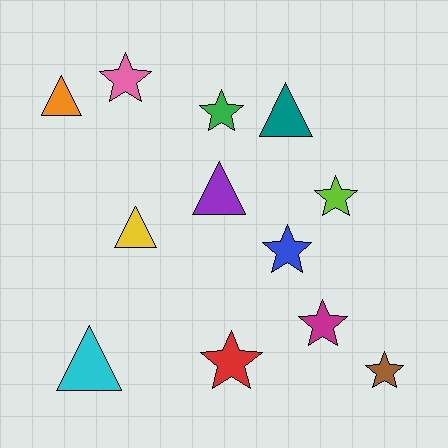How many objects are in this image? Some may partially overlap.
There are 12 objects.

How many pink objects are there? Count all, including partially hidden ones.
There is 1 pink object.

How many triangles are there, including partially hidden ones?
There are 5 triangles.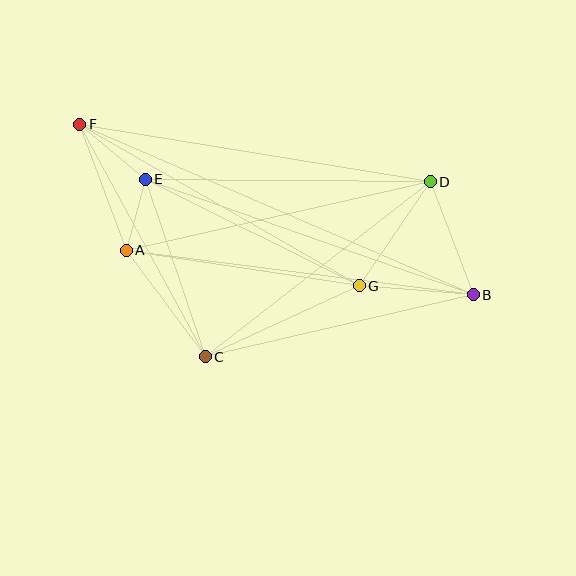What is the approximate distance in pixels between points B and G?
The distance between B and G is approximately 114 pixels.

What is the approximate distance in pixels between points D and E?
The distance between D and E is approximately 285 pixels.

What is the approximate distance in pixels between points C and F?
The distance between C and F is approximately 264 pixels.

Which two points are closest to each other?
Points A and E are closest to each other.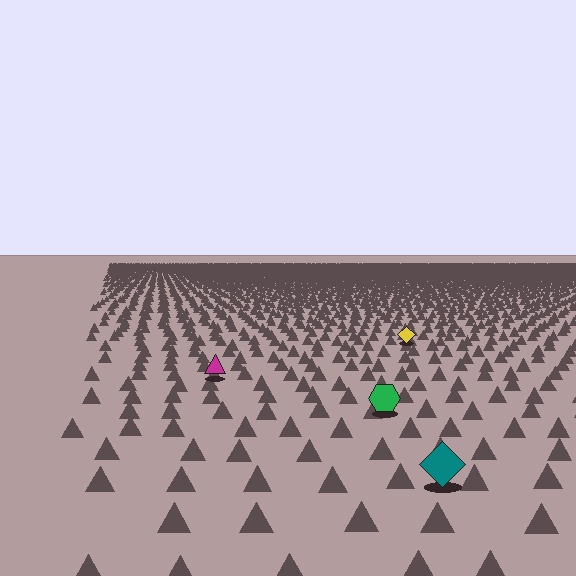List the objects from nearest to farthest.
From nearest to farthest: the teal diamond, the green hexagon, the magenta triangle, the yellow diamond.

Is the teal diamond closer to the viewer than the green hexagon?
Yes. The teal diamond is closer — you can tell from the texture gradient: the ground texture is coarser near it.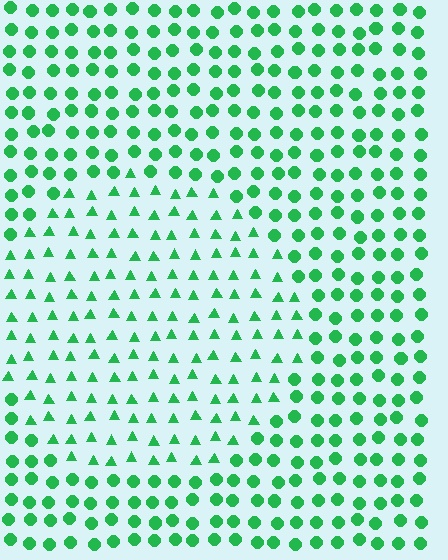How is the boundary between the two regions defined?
The boundary is defined by a change in element shape: triangles inside vs. circles outside. All elements share the same color and spacing.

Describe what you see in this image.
The image is filled with small green elements arranged in a uniform grid. A circle-shaped region contains triangles, while the surrounding area contains circles. The boundary is defined purely by the change in element shape.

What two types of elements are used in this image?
The image uses triangles inside the circle region and circles outside it.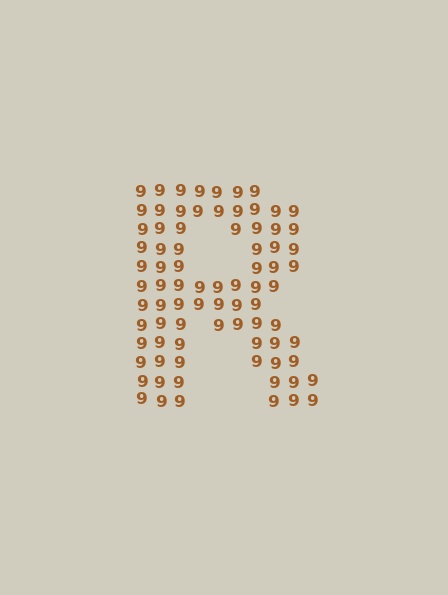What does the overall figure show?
The overall figure shows the letter R.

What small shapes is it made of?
It is made of small digit 9's.